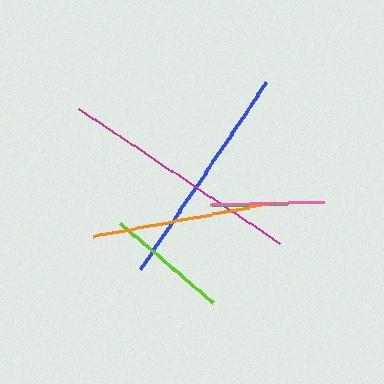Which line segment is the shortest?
The green line is the shortest at approximately 76 pixels.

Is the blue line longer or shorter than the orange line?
The blue line is longer than the orange line.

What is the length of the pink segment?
The pink segment is approximately 115 pixels long.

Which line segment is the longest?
The magenta line is the longest at approximately 243 pixels.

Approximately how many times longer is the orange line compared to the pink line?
The orange line is approximately 1.6 times the length of the pink line.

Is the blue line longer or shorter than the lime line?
The blue line is longer than the lime line.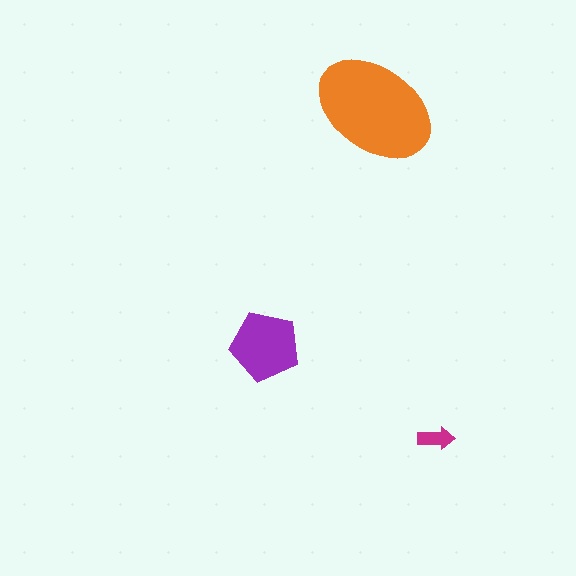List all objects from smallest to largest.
The magenta arrow, the purple pentagon, the orange ellipse.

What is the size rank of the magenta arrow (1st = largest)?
3rd.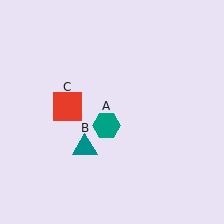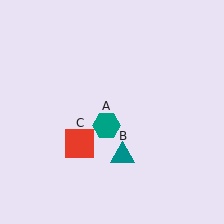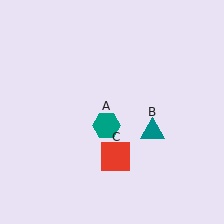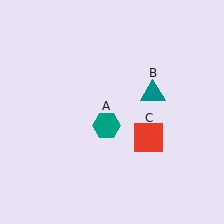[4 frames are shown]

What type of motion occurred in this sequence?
The teal triangle (object B), red square (object C) rotated counterclockwise around the center of the scene.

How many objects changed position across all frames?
2 objects changed position: teal triangle (object B), red square (object C).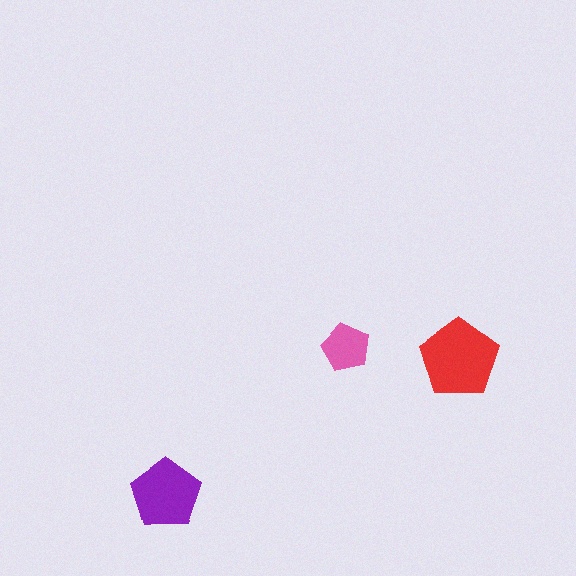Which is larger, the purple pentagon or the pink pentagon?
The purple one.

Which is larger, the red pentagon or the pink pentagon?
The red one.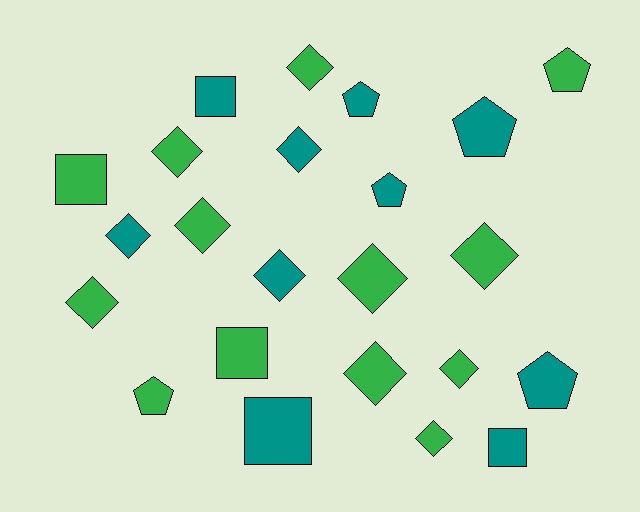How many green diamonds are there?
There are 9 green diamonds.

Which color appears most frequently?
Green, with 13 objects.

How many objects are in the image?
There are 23 objects.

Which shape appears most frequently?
Diamond, with 12 objects.